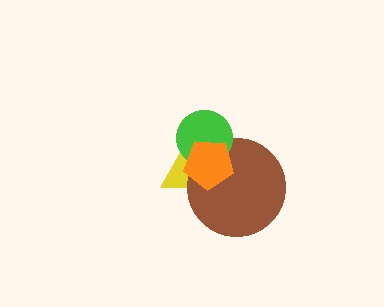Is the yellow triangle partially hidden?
Yes, it is partially covered by another shape.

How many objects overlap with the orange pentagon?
3 objects overlap with the orange pentagon.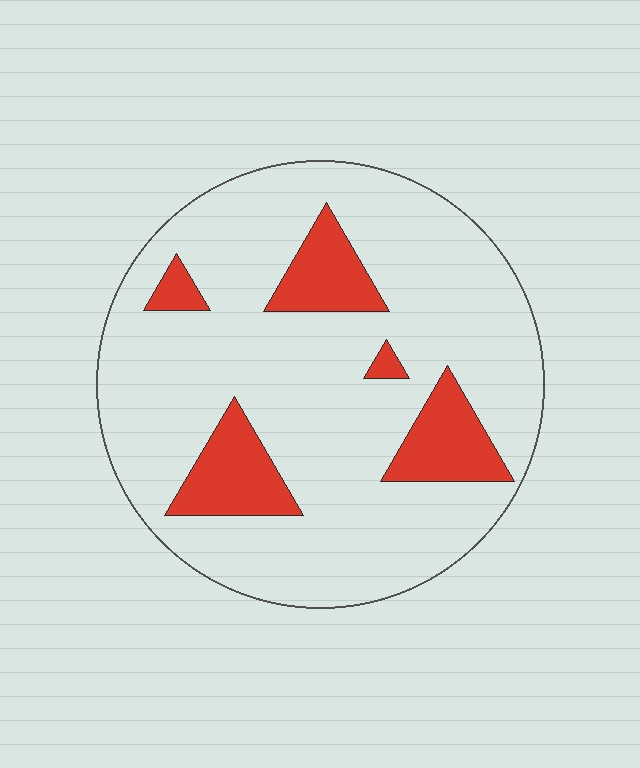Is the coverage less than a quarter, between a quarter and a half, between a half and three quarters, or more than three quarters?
Less than a quarter.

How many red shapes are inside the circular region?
5.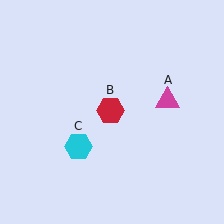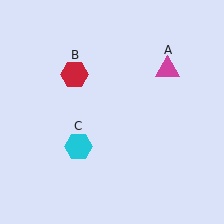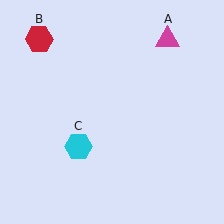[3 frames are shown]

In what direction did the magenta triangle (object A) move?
The magenta triangle (object A) moved up.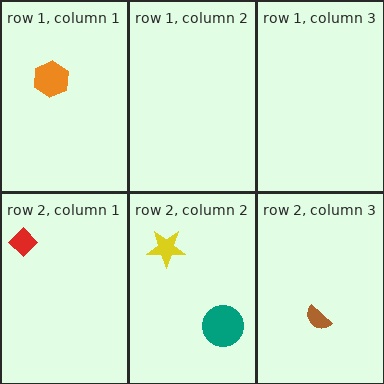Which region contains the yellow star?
The row 2, column 2 region.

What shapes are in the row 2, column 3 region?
The brown semicircle.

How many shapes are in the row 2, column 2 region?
2.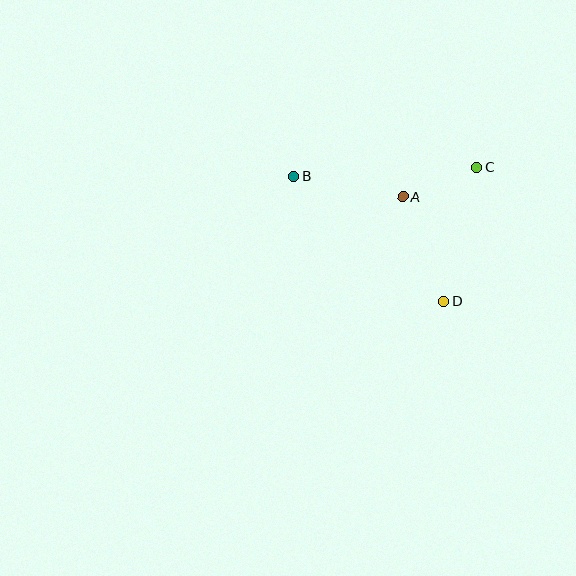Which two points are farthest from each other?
Points B and D are farthest from each other.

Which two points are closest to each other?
Points A and C are closest to each other.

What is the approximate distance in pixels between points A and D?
The distance between A and D is approximately 113 pixels.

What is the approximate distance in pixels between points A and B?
The distance between A and B is approximately 111 pixels.